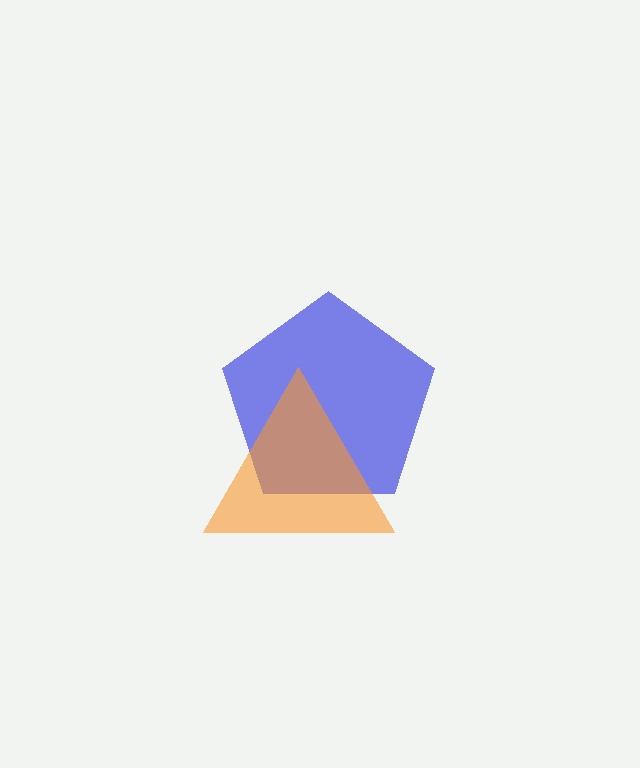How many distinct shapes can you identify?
There are 2 distinct shapes: a blue pentagon, an orange triangle.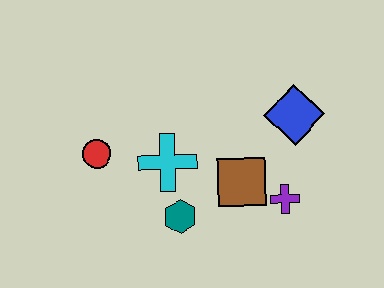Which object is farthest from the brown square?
The red circle is farthest from the brown square.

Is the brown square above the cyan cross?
No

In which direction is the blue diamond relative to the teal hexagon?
The blue diamond is to the right of the teal hexagon.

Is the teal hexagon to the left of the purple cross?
Yes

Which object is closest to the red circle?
The cyan cross is closest to the red circle.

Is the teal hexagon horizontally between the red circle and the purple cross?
Yes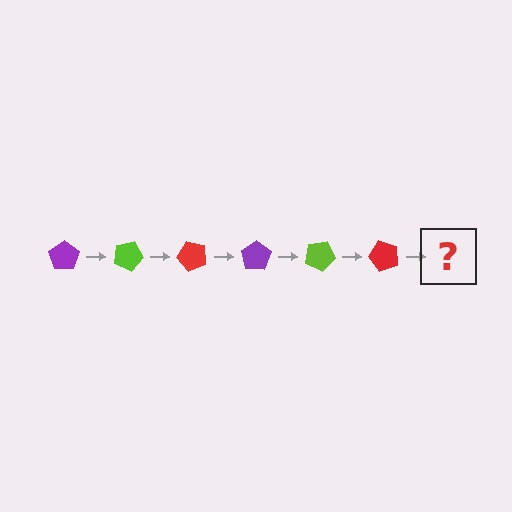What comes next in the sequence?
The next element should be a purple pentagon, rotated 150 degrees from the start.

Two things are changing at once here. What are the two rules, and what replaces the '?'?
The two rules are that it rotates 25 degrees each step and the color cycles through purple, lime, and red. The '?' should be a purple pentagon, rotated 150 degrees from the start.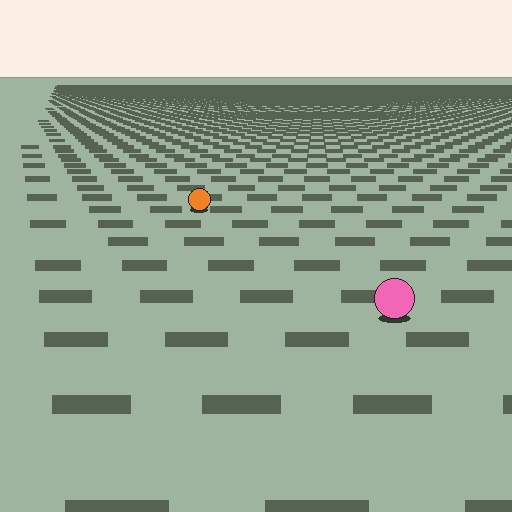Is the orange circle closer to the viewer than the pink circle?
No. The pink circle is closer — you can tell from the texture gradient: the ground texture is coarser near it.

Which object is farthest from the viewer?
The orange circle is farthest from the viewer. It appears smaller and the ground texture around it is denser.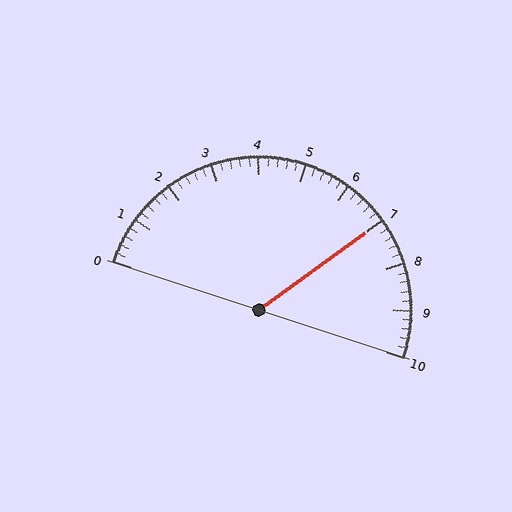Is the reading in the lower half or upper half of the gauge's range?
The reading is in the upper half of the range (0 to 10).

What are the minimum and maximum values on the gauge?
The gauge ranges from 0 to 10.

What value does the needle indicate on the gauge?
The needle indicates approximately 7.0.